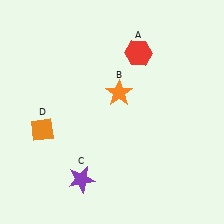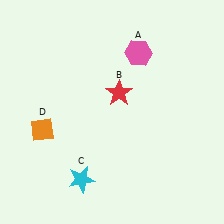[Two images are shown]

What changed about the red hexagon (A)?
In Image 1, A is red. In Image 2, it changed to pink.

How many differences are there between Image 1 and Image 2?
There are 3 differences between the two images.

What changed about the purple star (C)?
In Image 1, C is purple. In Image 2, it changed to cyan.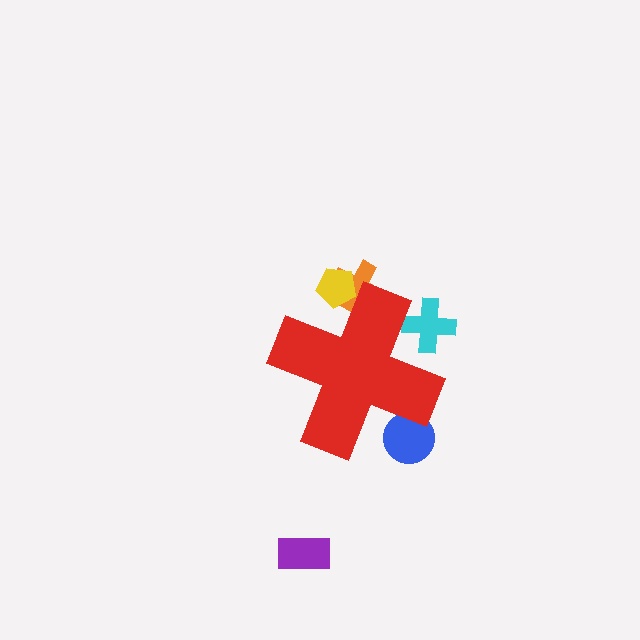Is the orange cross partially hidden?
Yes, the orange cross is partially hidden behind the red cross.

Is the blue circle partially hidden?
Yes, the blue circle is partially hidden behind the red cross.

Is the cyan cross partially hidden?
Yes, the cyan cross is partially hidden behind the red cross.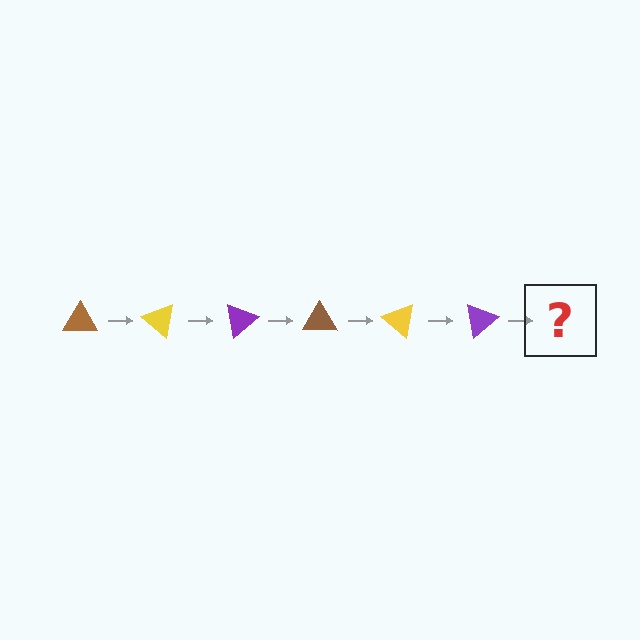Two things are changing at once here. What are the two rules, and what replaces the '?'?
The two rules are that it rotates 40 degrees each step and the color cycles through brown, yellow, and purple. The '?' should be a brown triangle, rotated 240 degrees from the start.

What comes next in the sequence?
The next element should be a brown triangle, rotated 240 degrees from the start.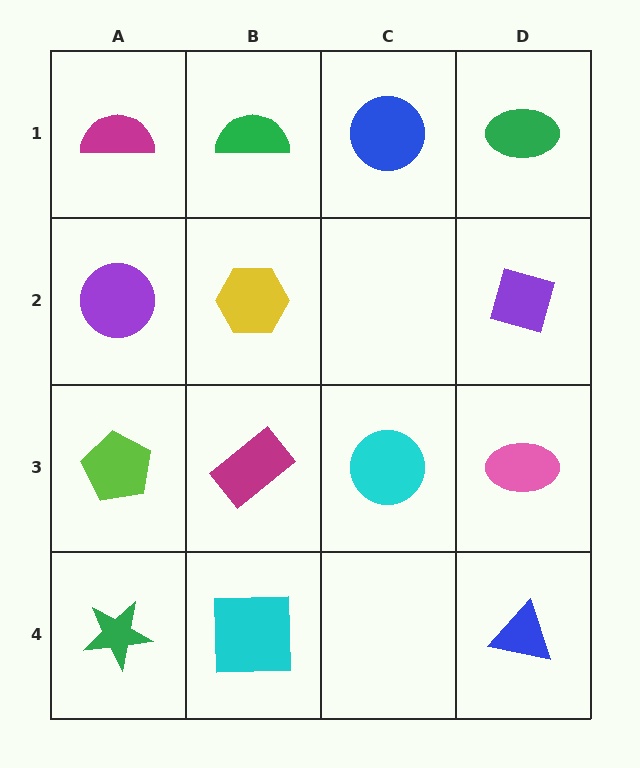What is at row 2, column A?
A purple circle.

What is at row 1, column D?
A green ellipse.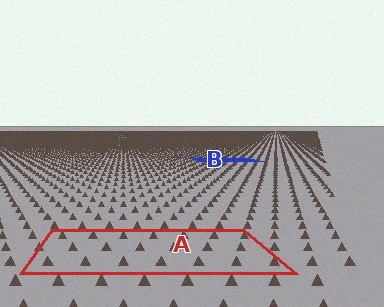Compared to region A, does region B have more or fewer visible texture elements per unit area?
Region B has more texture elements per unit area — they are packed more densely because it is farther away.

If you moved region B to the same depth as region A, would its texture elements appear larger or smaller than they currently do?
They would appear larger. At a closer depth, the same texture elements are projected at a bigger on-screen size.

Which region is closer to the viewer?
Region A is closer. The texture elements there are larger and more spread out.